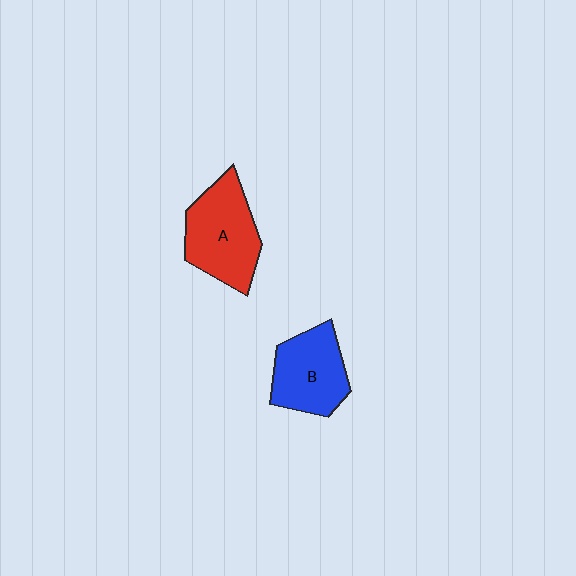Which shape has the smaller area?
Shape B (blue).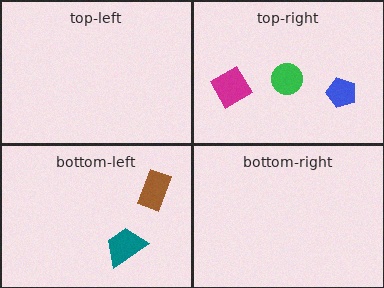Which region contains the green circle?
The top-right region.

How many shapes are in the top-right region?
3.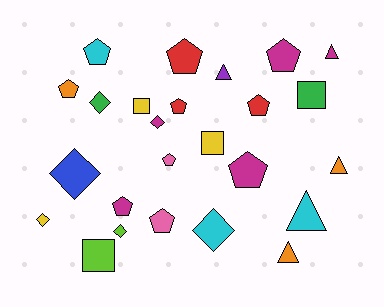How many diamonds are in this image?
There are 6 diamonds.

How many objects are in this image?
There are 25 objects.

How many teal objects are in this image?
There are no teal objects.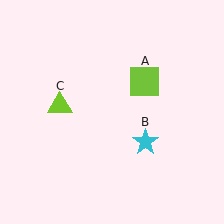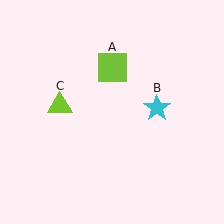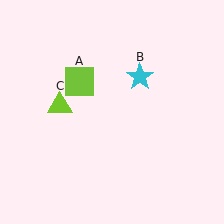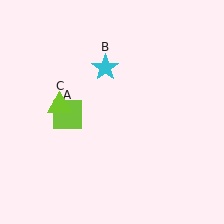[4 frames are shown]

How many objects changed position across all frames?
2 objects changed position: lime square (object A), cyan star (object B).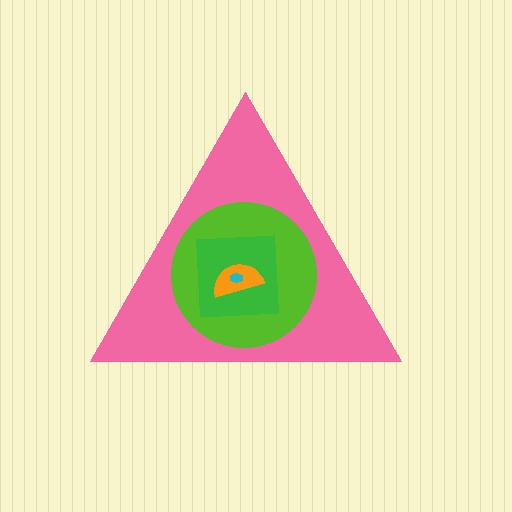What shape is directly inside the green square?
The orange semicircle.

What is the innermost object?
The cyan ellipse.